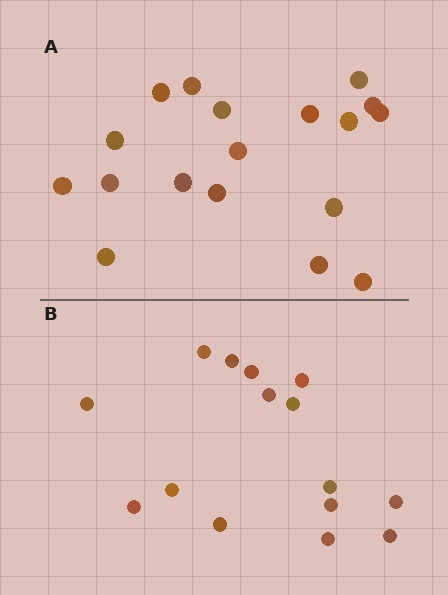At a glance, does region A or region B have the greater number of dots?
Region A (the top region) has more dots.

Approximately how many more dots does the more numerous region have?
Region A has just a few more — roughly 2 or 3 more dots than region B.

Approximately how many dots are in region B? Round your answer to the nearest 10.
About 20 dots. (The exact count is 15, which rounds to 20.)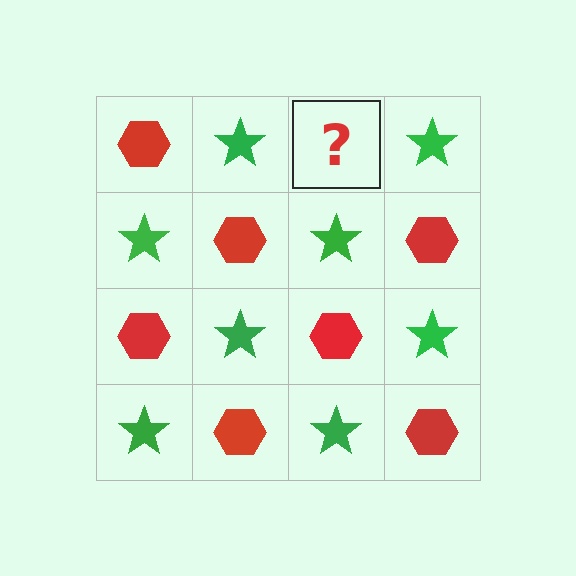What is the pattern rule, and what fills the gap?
The rule is that it alternates red hexagon and green star in a checkerboard pattern. The gap should be filled with a red hexagon.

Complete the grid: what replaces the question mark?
The question mark should be replaced with a red hexagon.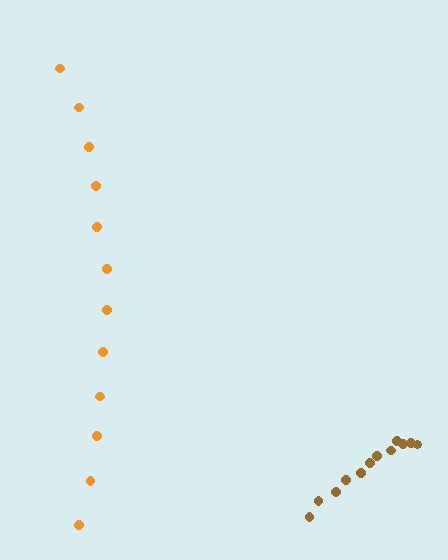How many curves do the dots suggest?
There are 2 distinct paths.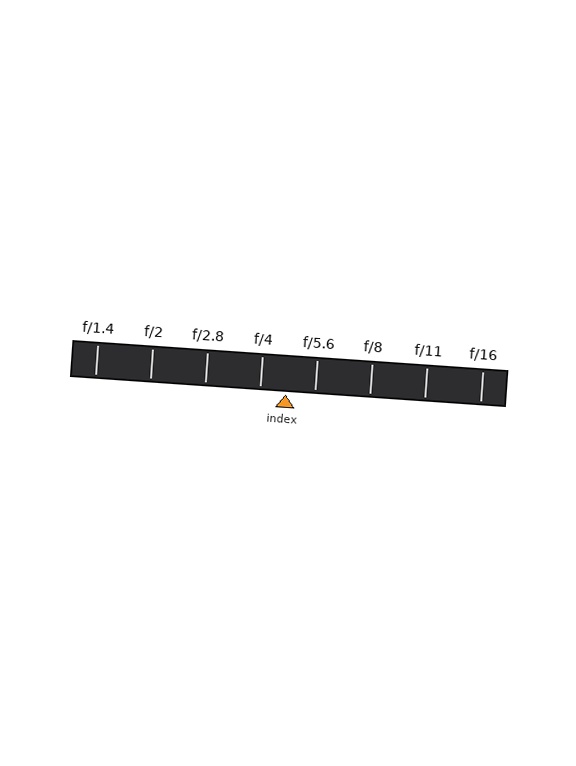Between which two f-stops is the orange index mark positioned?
The index mark is between f/4 and f/5.6.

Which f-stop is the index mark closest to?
The index mark is closest to f/4.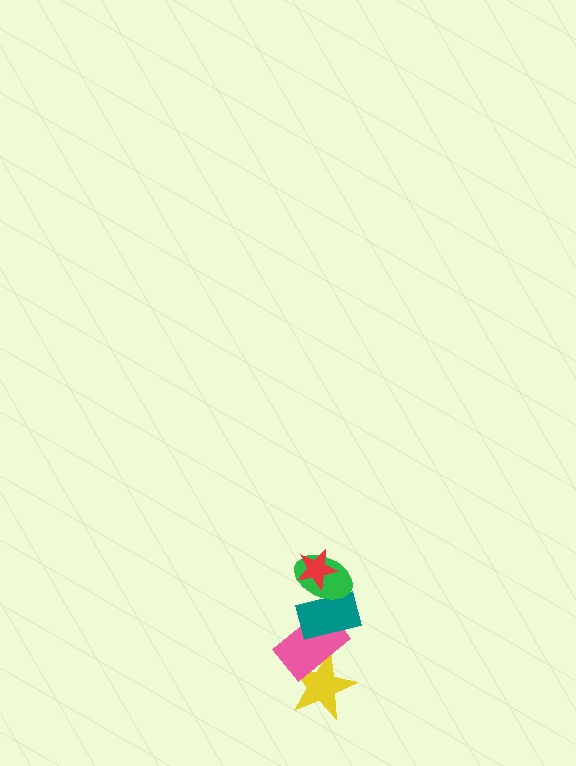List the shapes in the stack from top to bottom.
From top to bottom: the red star, the green ellipse, the teal rectangle, the pink rectangle, the yellow star.